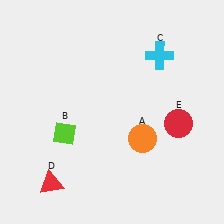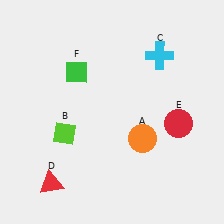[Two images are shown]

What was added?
A green diamond (F) was added in Image 2.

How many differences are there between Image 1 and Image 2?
There is 1 difference between the two images.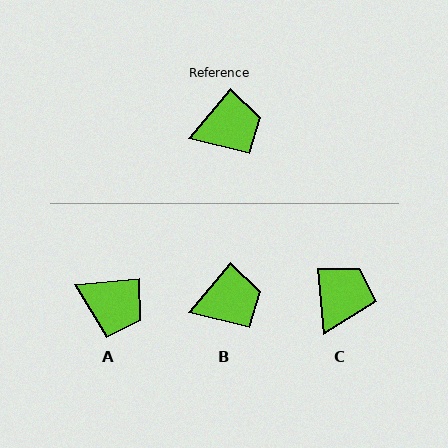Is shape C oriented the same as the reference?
No, it is off by about 45 degrees.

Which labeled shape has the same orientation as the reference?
B.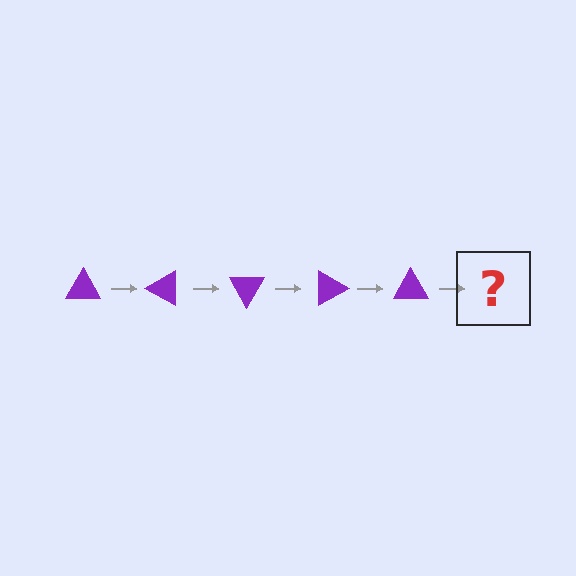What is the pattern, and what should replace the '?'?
The pattern is that the triangle rotates 30 degrees each step. The '?' should be a purple triangle rotated 150 degrees.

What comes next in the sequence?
The next element should be a purple triangle rotated 150 degrees.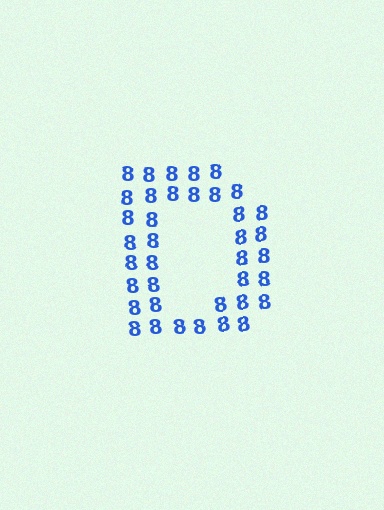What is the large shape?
The large shape is the letter D.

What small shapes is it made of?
It is made of small digit 8's.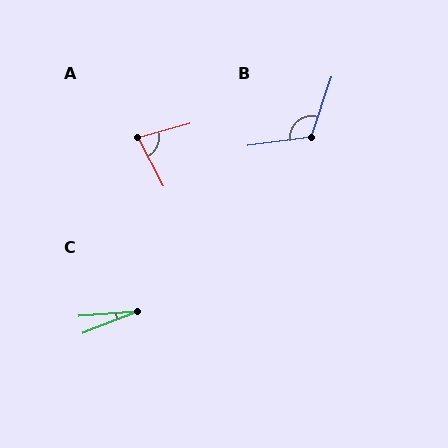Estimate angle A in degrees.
Approximately 78 degrees.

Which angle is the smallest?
C, at approximately 17 degrees.